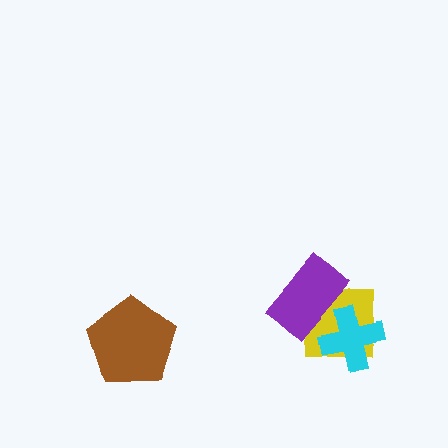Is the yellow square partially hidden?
Yes, it is partially covered by another shape.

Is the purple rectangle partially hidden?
Yes, it is partially covered by another shape.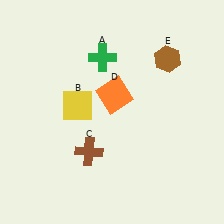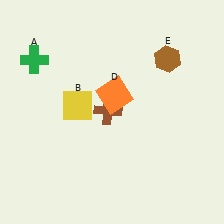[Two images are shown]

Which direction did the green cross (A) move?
The green cross (A) moved left.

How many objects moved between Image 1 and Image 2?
2 objects moved between the two images.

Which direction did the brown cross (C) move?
The brown cross (C) moved up.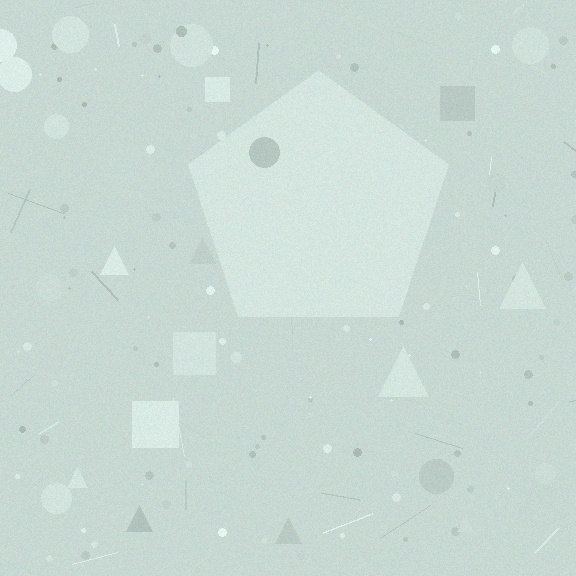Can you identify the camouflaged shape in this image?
The camouflaged shape is a pentagon.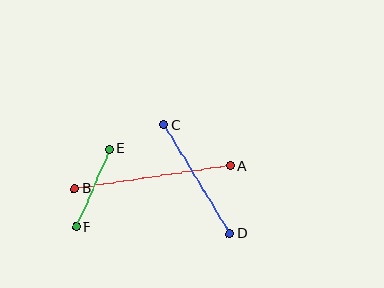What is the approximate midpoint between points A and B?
The midpoint is at approximately (152, 177) pixels.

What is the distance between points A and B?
The distance is approximately 158 pixels.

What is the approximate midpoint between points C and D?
The midpoint is at approximately (197, 179) pixels.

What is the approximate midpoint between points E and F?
The midpoint is at approximately (92, 188) pixels.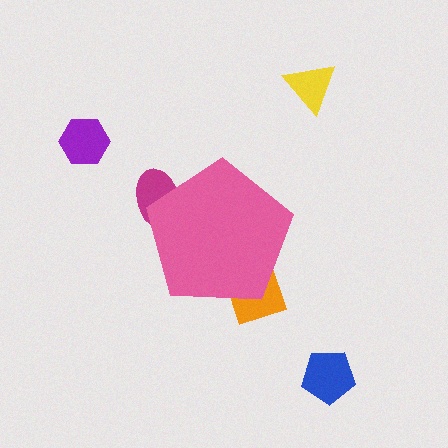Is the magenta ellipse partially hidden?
Yes, the magenta ellipse is partially hidden behind the pink pentagon.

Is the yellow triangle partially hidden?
No, the yellow triangle is fully visible.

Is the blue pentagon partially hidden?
No, the blue pentagon is fully visible.